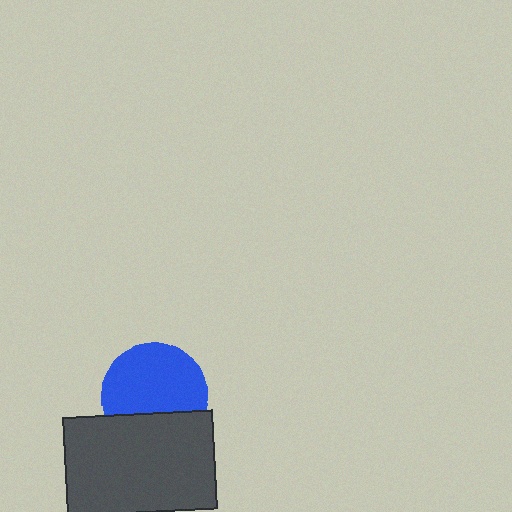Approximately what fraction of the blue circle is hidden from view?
Roughly 30% of the blue circle is hidden behind the dark gray rectangle.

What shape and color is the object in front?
The object in front is a dark gray rectangle.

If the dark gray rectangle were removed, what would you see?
You would see the complete blue circle.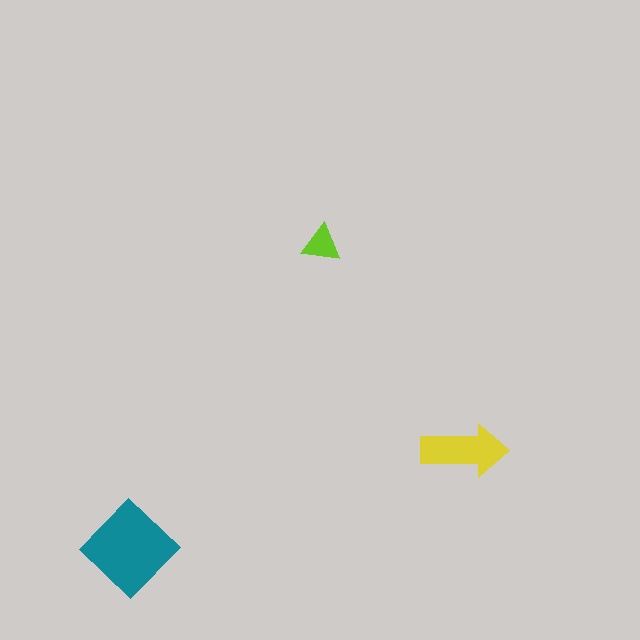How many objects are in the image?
There are 3 objects in the image.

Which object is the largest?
The teal diamond.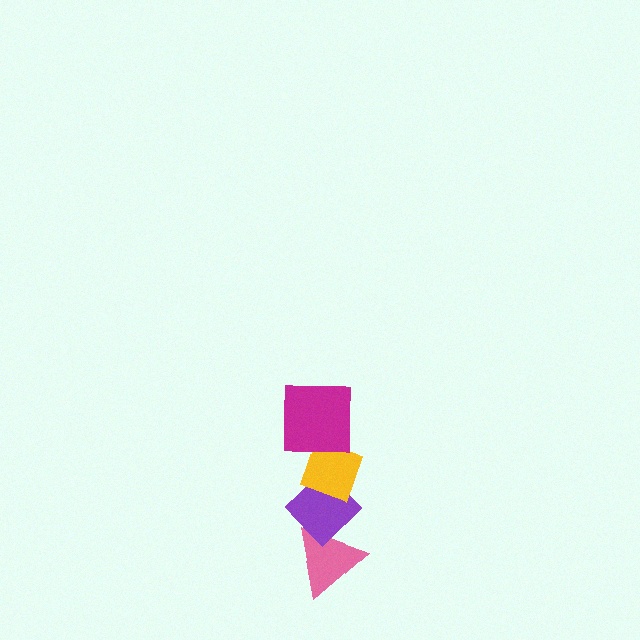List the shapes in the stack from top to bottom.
From top to bottom: the magenta square, the yellow diamond, the purple diamond, the pink triangle.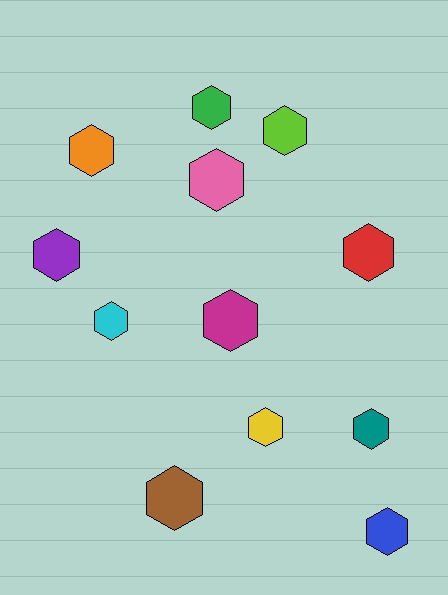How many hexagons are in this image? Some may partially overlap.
There are 12 hexagons.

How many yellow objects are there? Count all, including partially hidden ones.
There is 1 yellow object.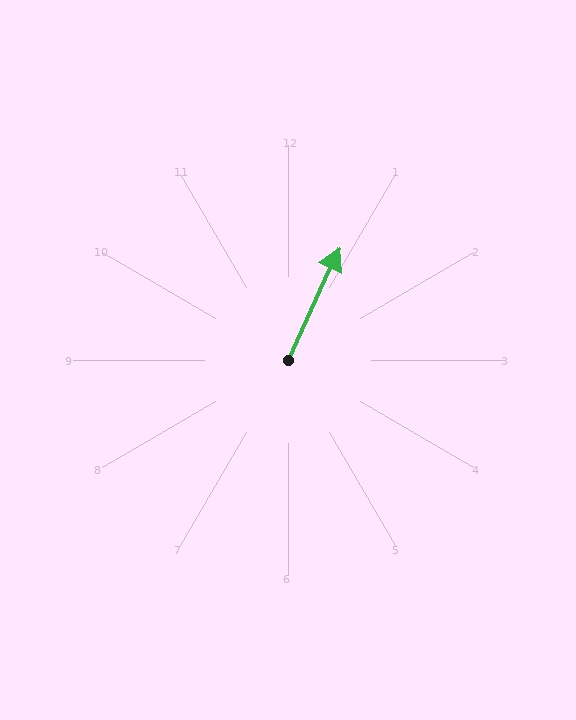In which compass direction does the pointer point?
Northeast.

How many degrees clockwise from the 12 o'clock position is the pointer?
Approximately 25 degrees.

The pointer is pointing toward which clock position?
Roughly 1 o'clock.